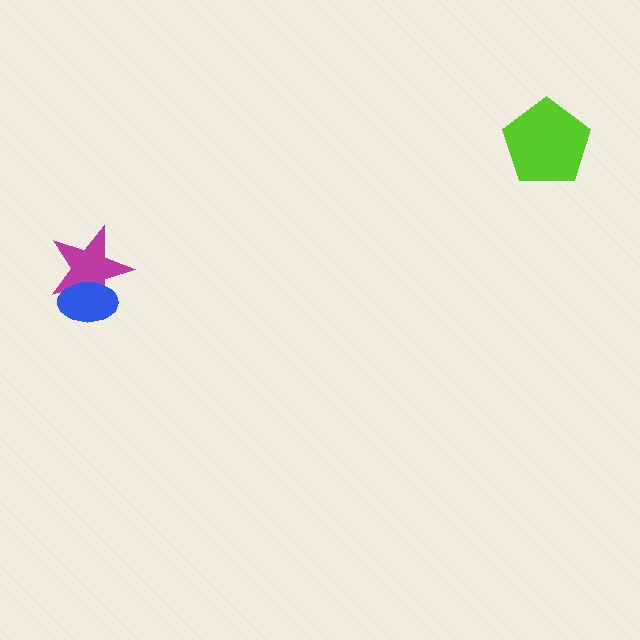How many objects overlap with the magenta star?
1 object overlaps with the magenta star.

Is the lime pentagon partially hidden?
No, no other shape covers it.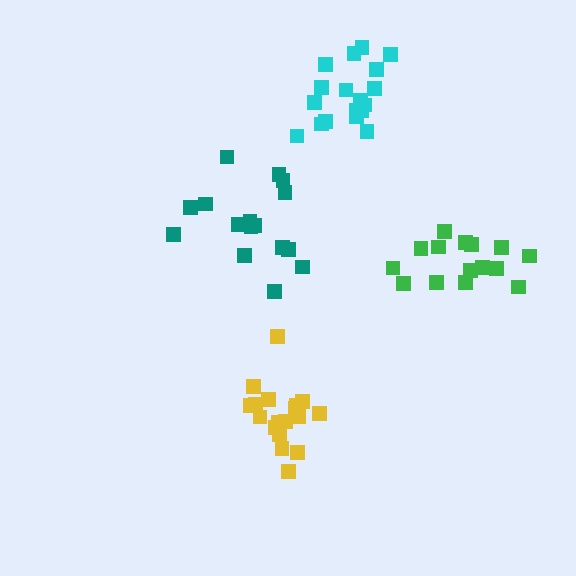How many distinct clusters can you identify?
There are 4 distinct clusters.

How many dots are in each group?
Group 1: 18 dots, Group 2: 16 dots, Group 3: 15 dots, Group 4: 18 dots (67 total).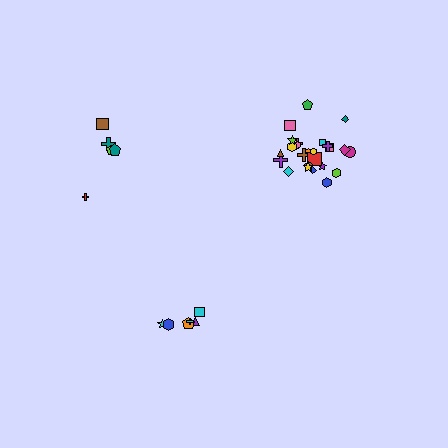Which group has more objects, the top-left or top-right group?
The top-right group.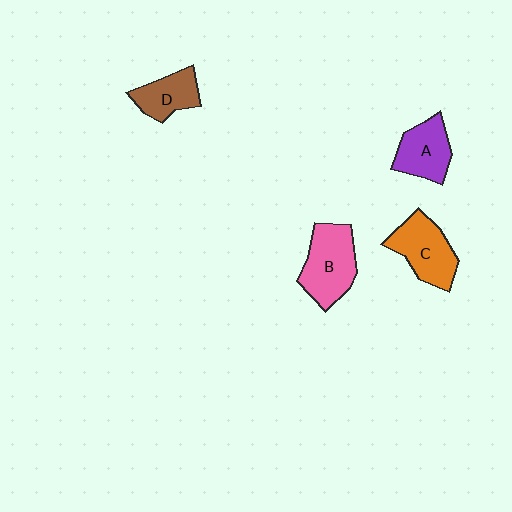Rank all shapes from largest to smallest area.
From largest to smallest: B (pink), C (orange), A (purple), D (brown).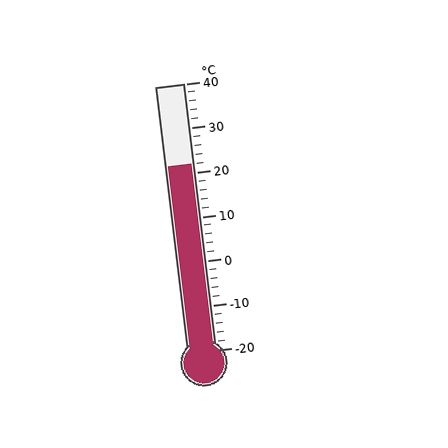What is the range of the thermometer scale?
The thermometer scale ranges from -20°C to 40°C.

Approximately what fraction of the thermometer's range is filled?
The thermometer is filled to approximately 70% of its range.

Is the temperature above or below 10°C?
The temperature is above 10°C.